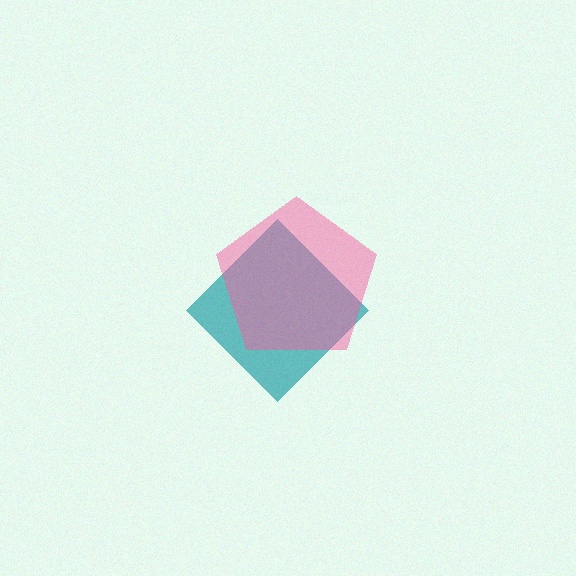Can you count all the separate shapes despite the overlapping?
Yes, there are 2 separate shapes.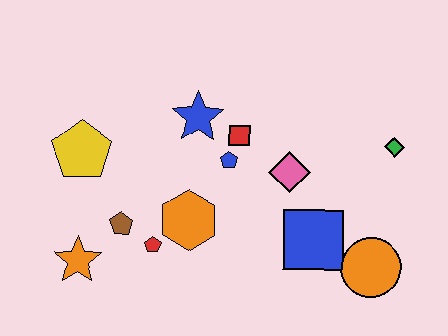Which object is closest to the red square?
The blue pentagon is closest to the red square.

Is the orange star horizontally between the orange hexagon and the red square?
No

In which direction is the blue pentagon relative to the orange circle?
The blue pentagon is to the left of the orange circle.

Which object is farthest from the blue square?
The yellow pentagon is farthest from the blue square.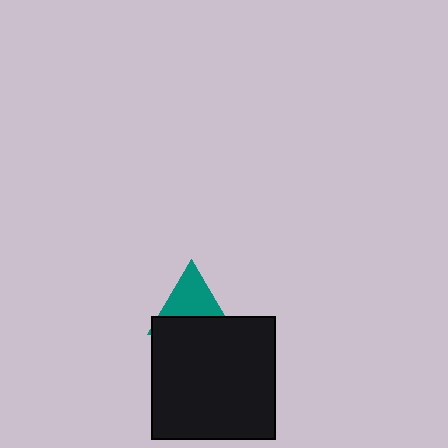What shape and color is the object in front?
The object in front is a black square.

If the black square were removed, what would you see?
You would see the complete teal triangle.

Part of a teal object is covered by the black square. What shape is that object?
It is a triangle.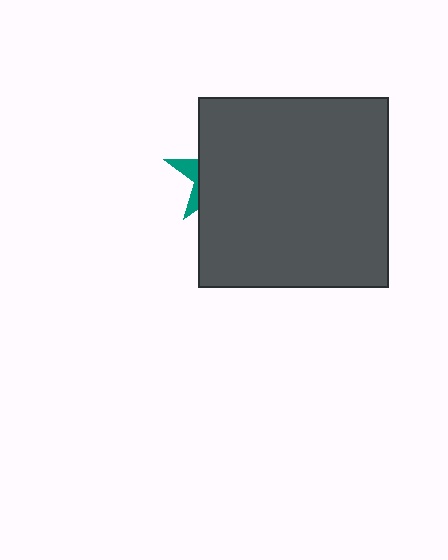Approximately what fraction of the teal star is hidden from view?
Roughly 79% of the teal star is hidden behind the dark gray square.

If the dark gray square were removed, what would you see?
You would see the complete teal star.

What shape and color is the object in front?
The object in front is a dark gray square.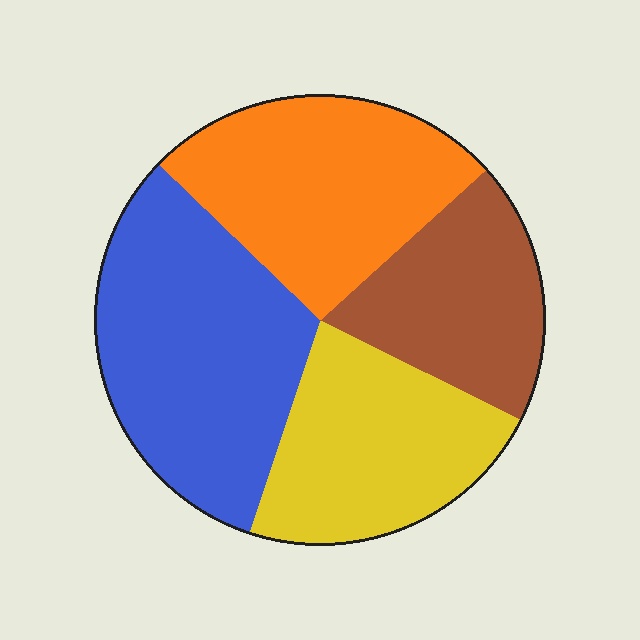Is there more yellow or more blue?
Blue.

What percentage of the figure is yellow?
Yellow covers about 25% of the figure.